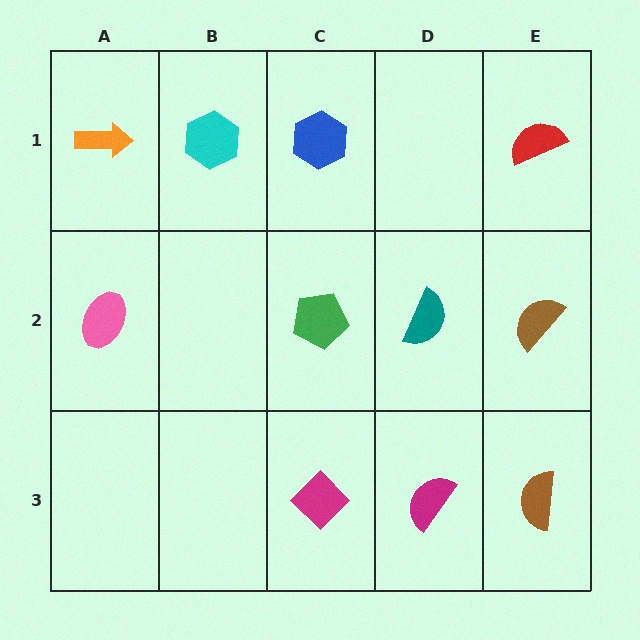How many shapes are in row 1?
4 shapes.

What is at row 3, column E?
A brown semicircle.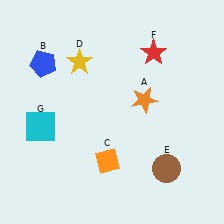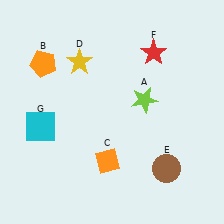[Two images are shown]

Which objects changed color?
A changed from orange to lime. B changed from blue to orange.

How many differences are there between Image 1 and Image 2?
There are 2 differences between the two images.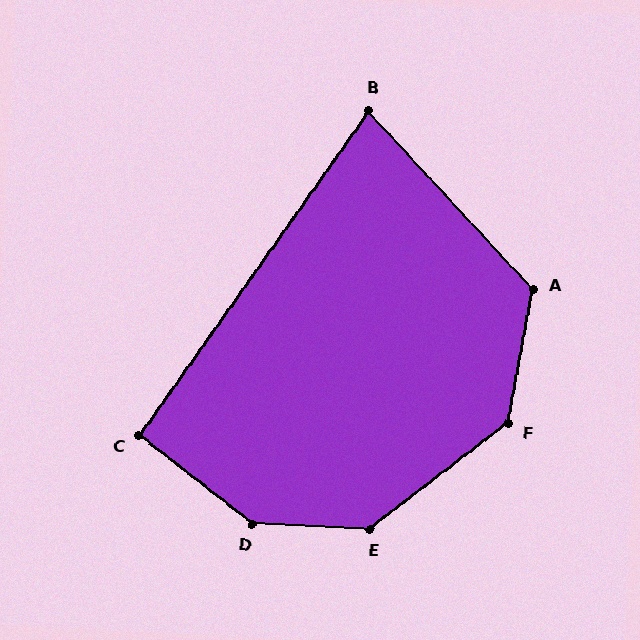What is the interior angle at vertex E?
Approximately 140 degrees (obtuse).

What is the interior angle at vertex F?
Approximately 137 degrees (obtuse).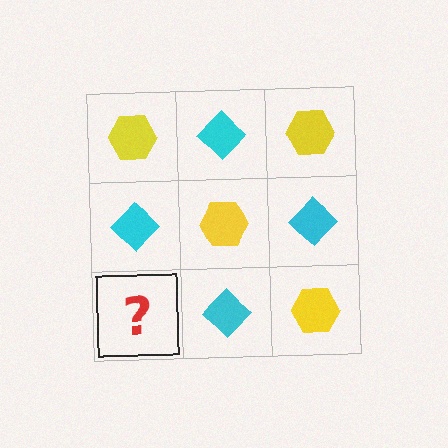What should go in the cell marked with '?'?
The missing cell should contain a yellow hexagon.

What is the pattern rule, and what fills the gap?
The rule is that it alternates yellow hexagon and cyan diamond in a checkerboard pattern. The gap should be filled with a yellow hexagon.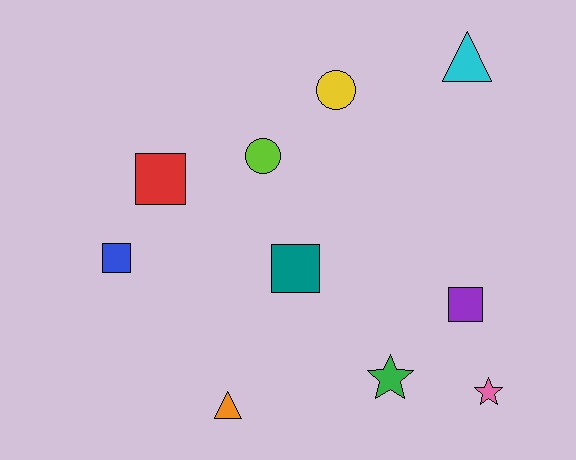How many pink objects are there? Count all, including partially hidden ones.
There is 1 pink object.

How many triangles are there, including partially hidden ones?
There are 2 triangles.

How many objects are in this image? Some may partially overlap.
There are 10 objects.